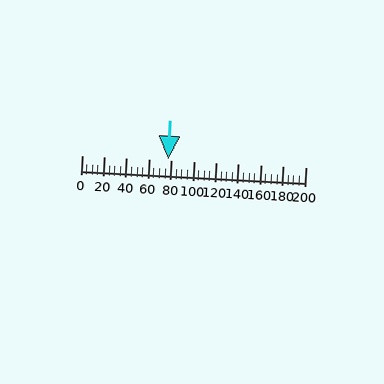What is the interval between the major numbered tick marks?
The major tick marks are spaced 20 units apart.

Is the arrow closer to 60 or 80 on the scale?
The arrow is closer to 80.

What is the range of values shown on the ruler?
The ruler shows values from 0 to 200.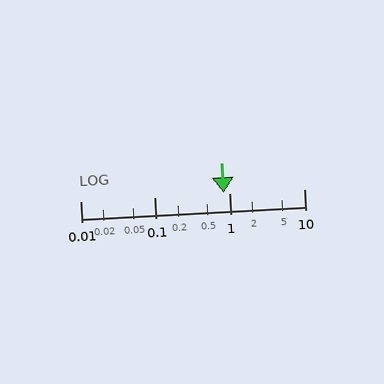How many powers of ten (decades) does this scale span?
The scale spans 3 decades, from 0.01 to 10.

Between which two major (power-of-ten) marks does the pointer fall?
The pointer is between 0.1 and 1.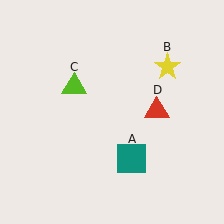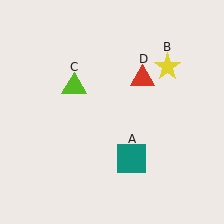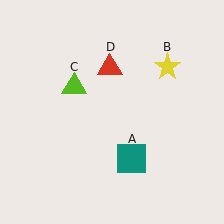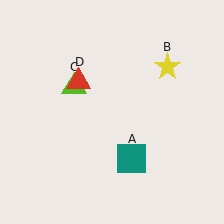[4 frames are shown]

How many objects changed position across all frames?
1 object changed position: red triangle (object D).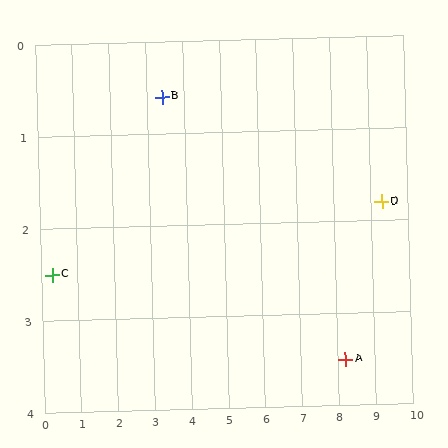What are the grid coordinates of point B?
Point B is at approximately (3.4, 0.6).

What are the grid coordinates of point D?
Point D is at approximately (9.3, 1.8).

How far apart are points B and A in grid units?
Points B and A are about 5.6 grid units apart.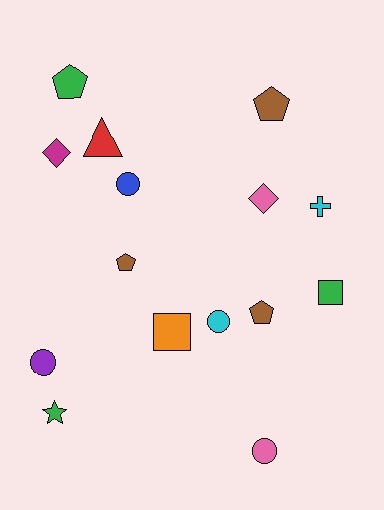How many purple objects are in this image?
There is 1 purple object.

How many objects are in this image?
There are 15 objects.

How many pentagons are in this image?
There are 4 pentagons.